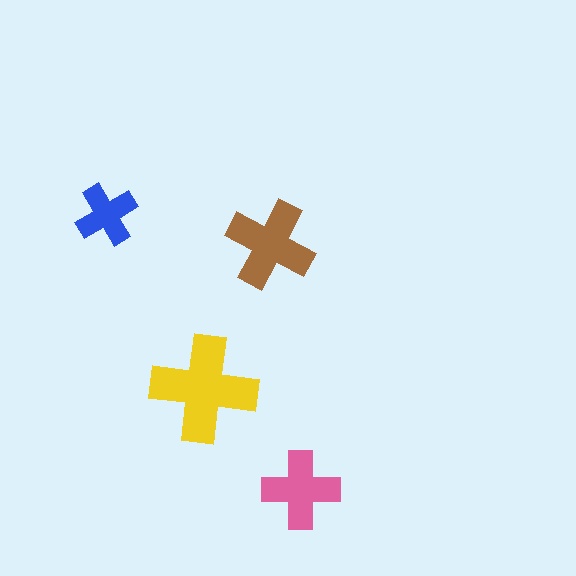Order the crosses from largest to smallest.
the yellow one, the brown one, the pink one, the blue one.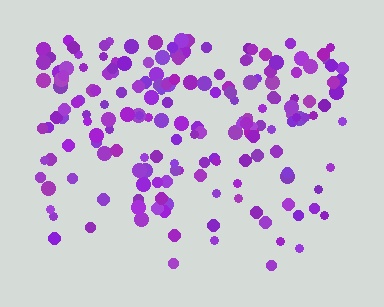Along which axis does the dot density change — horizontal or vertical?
Vertical.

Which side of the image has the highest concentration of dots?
The top.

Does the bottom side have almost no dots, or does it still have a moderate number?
Still a moderate number, just noticeably fewer than the top.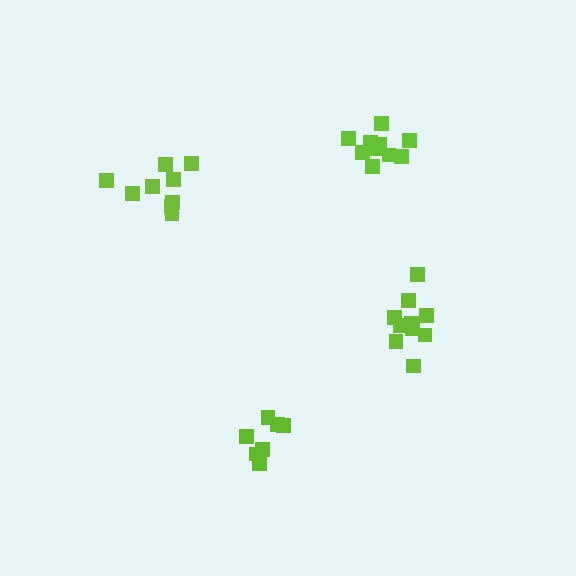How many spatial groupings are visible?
There are 4 spatial groupings.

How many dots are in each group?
Group 1: 10 dots, Group 2: 9 dots, Group 3: 7 dots, Group 4: 10 dots (36 total).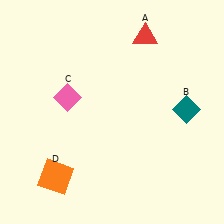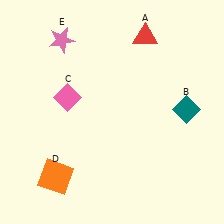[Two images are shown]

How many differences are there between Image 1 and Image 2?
There is 1 difference between the two images.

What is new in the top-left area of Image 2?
A pink star (E) was added in the top-left area of Image 2.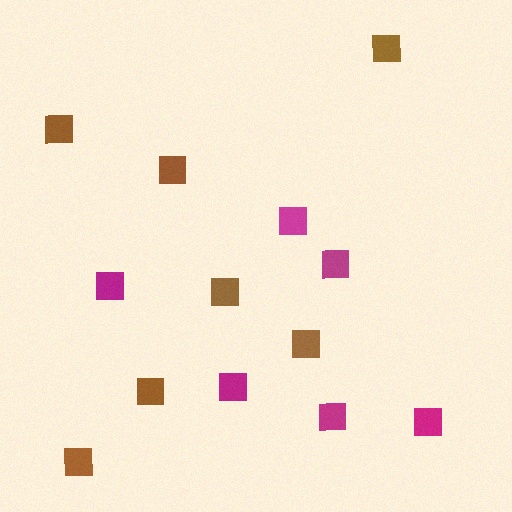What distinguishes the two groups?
There are 2 groups: one group of magenta squares (6) and one group of brown squares (7).